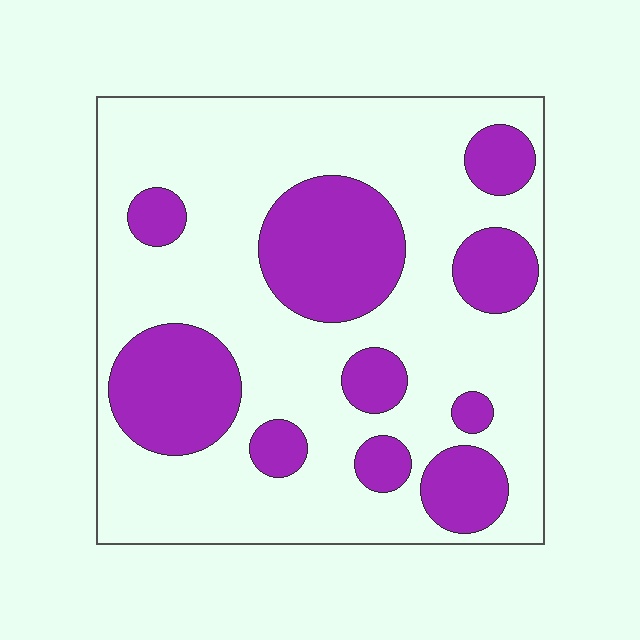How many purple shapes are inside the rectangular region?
10.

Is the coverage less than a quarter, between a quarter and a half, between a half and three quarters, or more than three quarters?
Between a quarter and a half.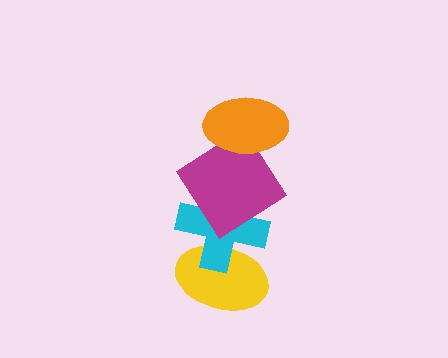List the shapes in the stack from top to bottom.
From top to bottom: the orange ellipse, the magenta diamond, the cyan cross, the yellow ellipse.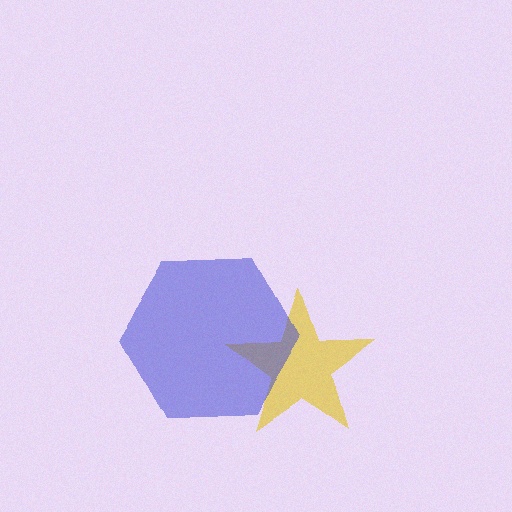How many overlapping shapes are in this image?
There are 2 overlapping shapes in the image.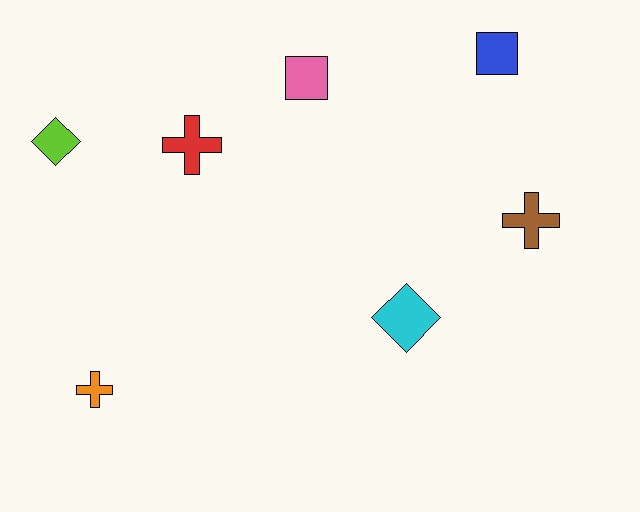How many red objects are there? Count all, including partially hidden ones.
There is 1 red object.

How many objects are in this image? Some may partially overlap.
There are 7 objects.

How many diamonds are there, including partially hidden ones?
There are 2 diamonds.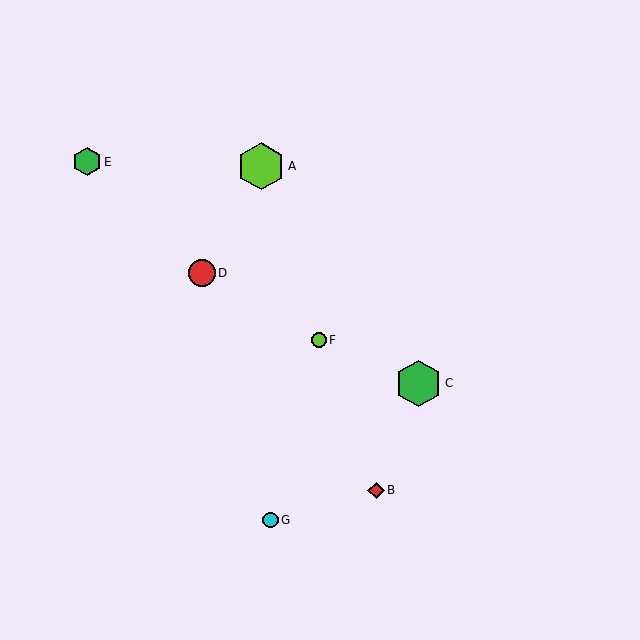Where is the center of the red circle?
The center of the red circle is at (202, 273).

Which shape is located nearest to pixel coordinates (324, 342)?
The lime circle (labeled F) at (319, 340) is nearest to that location.